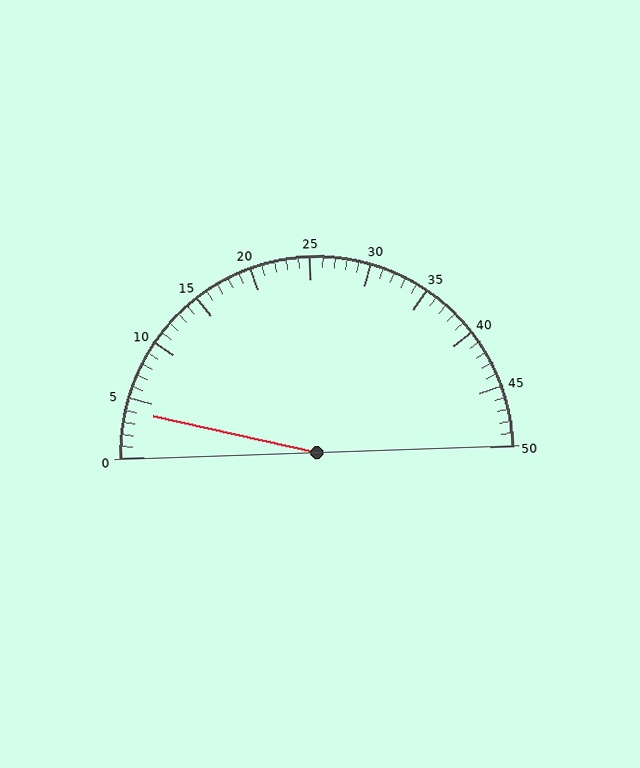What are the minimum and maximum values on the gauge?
The gauge ranges from 0 to 50.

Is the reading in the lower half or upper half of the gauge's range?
The reading is in the lower half of the range (0 to 50).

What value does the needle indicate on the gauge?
The needle indicates approximately 4.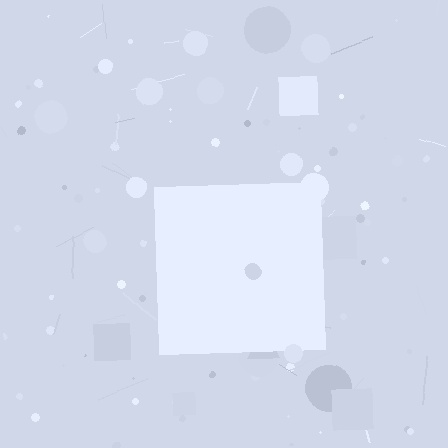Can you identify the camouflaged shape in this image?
The camouflaged shape is a square.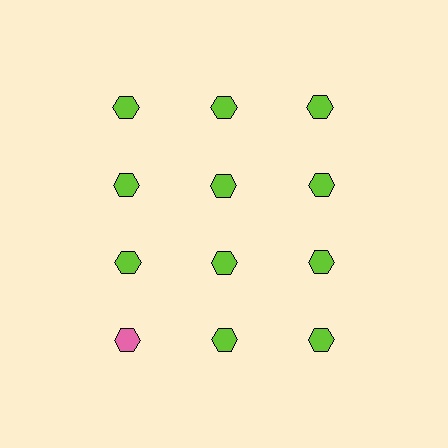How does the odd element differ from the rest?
It has a different color: pink instead of lime.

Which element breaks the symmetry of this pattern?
The pink hexagon in the fourth row, leftmost column breaks the symmetry. All other shapes are lime hexagons.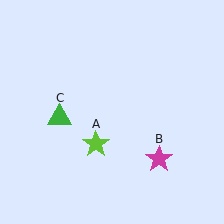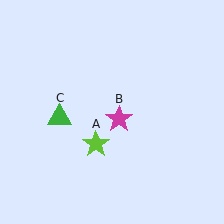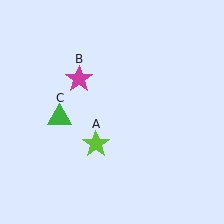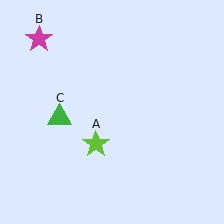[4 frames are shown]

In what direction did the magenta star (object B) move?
The magenta star (object B) moved up and to the left.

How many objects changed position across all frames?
1 object changed position: magenta star (object B).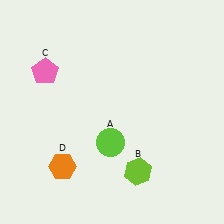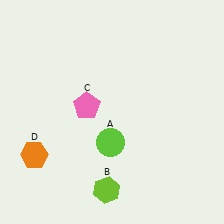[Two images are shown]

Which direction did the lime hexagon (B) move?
The lime hexagon (B) moved left.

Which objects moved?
The objects that moved are: the lime hexagon (B), the pink pentagon (C), the orange hexagon (D).